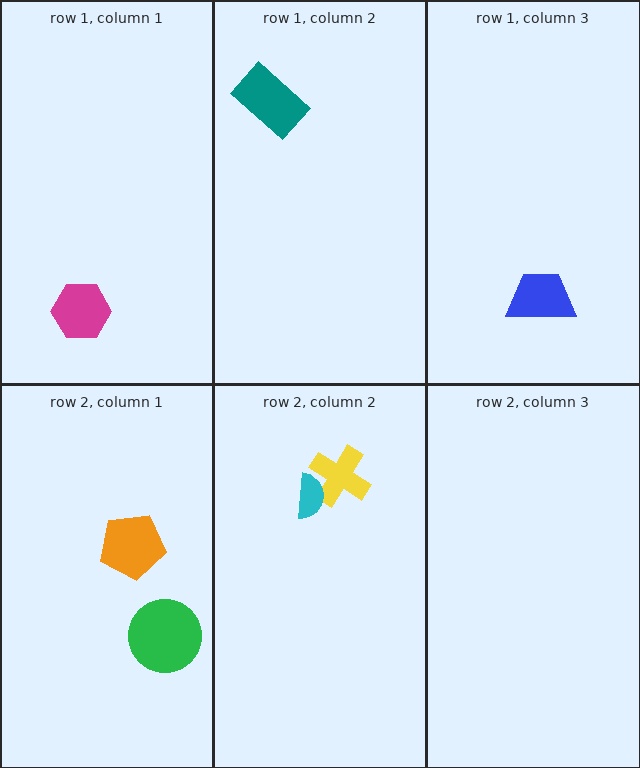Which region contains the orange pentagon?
The row 2, column 1 region.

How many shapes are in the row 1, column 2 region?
1.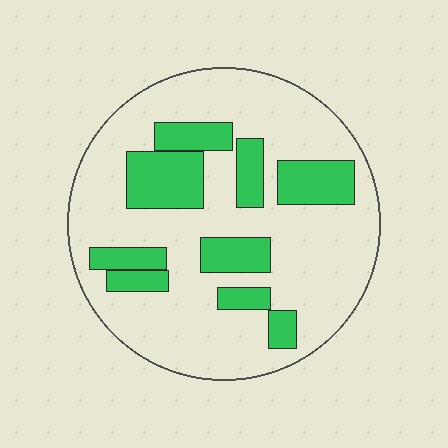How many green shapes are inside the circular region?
9.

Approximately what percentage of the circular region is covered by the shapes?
Approximately 25%.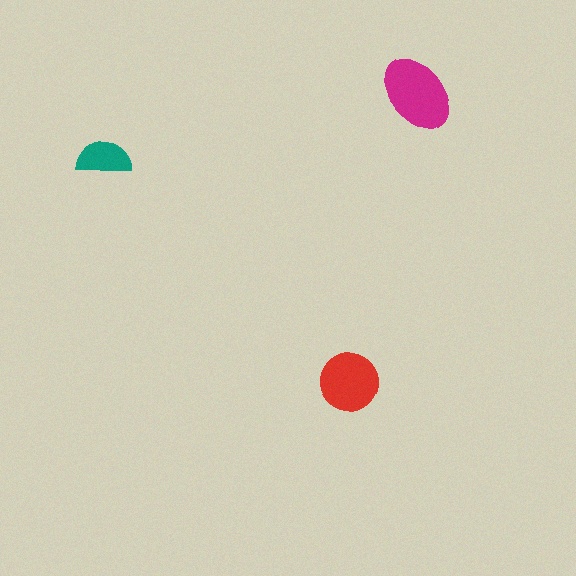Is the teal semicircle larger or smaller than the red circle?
Smaller.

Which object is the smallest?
The teal semicircle.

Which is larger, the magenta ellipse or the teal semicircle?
The magenta ellipse.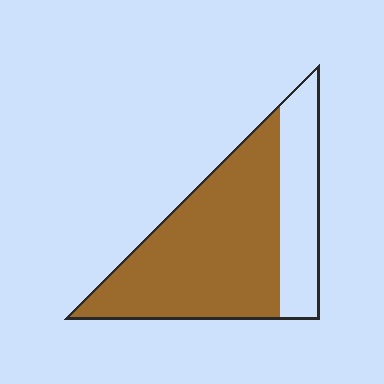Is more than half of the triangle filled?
Yes.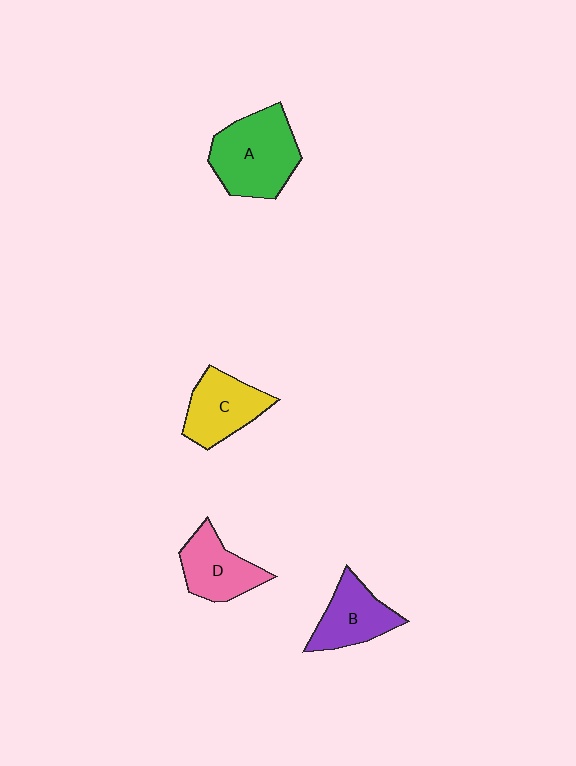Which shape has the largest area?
Shape A (green).